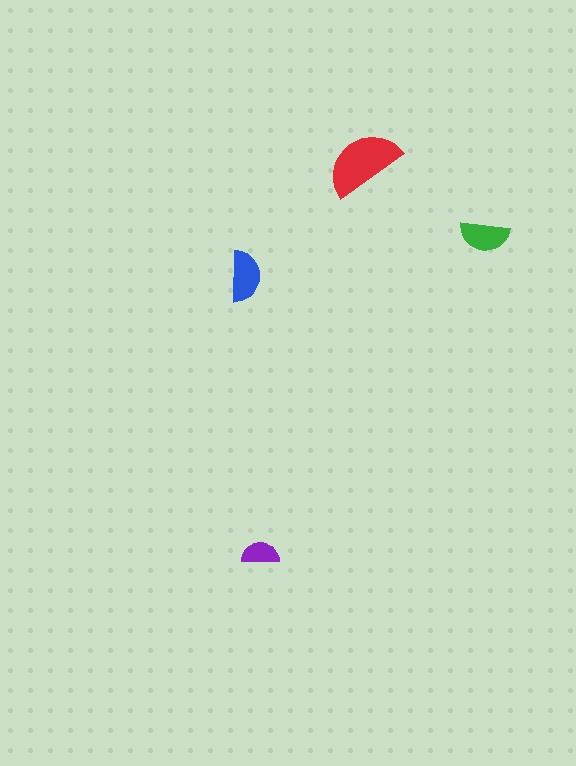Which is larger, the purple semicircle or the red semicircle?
The red one.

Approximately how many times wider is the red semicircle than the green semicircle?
About 1.5 times wider.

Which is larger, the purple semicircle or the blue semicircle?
The blue one.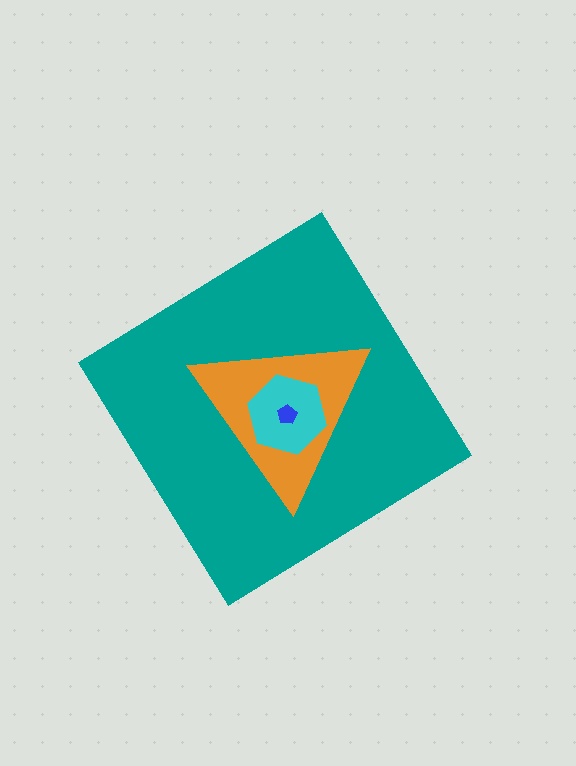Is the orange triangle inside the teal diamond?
Yes.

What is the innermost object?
The blue pentagon.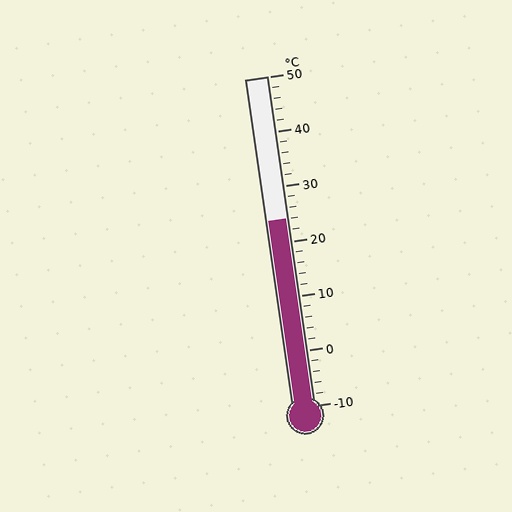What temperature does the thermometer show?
The thermometer shows approximately 24°C.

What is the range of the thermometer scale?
The thermometer scale ranges from -10°C to 50°C.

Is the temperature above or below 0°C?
The temperature is above 0°C.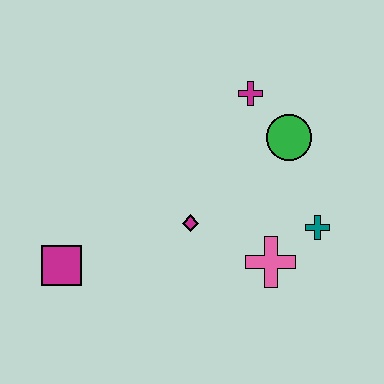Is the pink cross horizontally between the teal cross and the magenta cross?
Yes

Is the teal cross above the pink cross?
Yes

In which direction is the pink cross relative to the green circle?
The pink cross is below the green circle.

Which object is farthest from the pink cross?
The magenta square is farthest from the pink cross.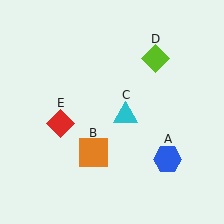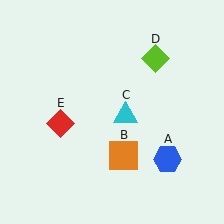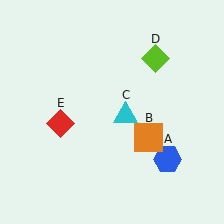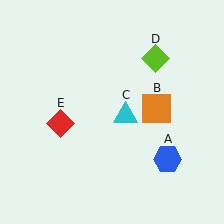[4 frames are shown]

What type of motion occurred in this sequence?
The orange square (object B) rotated counterclockwise around the center of the scene.